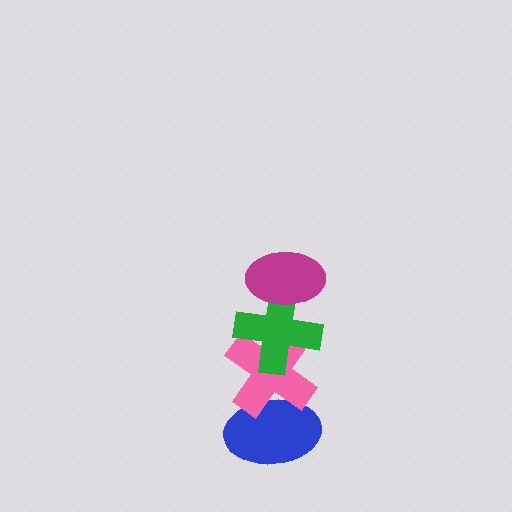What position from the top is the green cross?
The green cross is 2nd from the top.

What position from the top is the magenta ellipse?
The magenta ellipse is 1st from the top.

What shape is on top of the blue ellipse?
The pink cross is on top of the blue ellipse.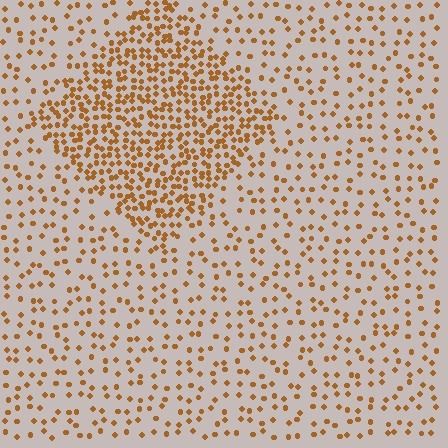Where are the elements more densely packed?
The elements are more densely packed inside the diamond boundary.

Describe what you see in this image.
The image contains small brown elements arranged at two different densities. A diamond-shaped region is visible where the elements are more densely packed than the surrounding area.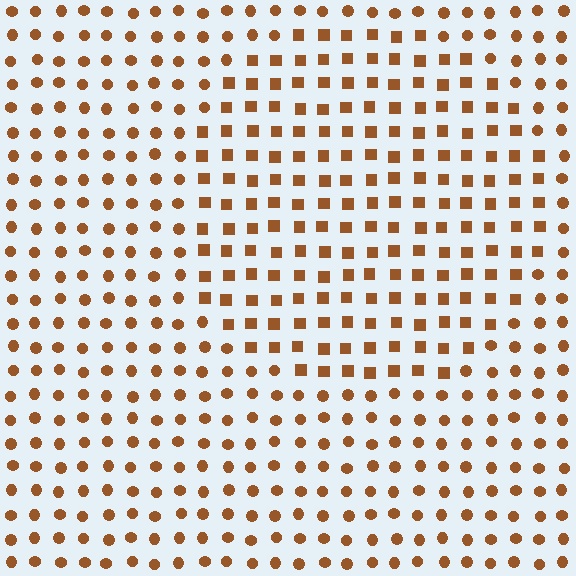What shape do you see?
I see a circle.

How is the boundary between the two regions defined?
The boundary is defined by a change in element shape: squares inside vs. circles outside. All elements share the same color and spacing.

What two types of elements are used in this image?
The image uses squares inside the circle region and circles outside it.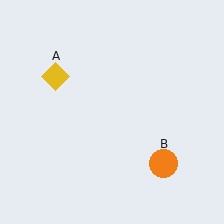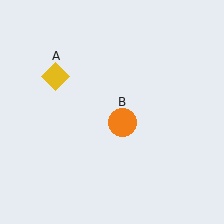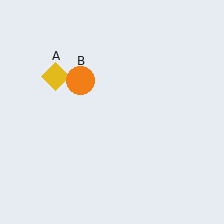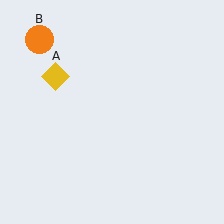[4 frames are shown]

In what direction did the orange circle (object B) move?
The orange circle (object B) moved up and to the left.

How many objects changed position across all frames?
1 object changed position: orange circle (object B).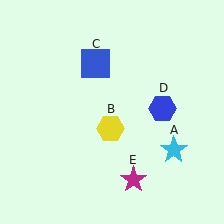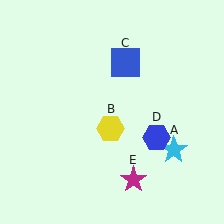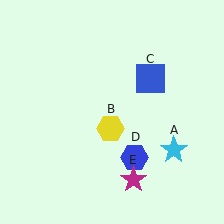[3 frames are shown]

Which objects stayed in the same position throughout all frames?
Cyan star (object A) and yellow hexagon (object B) and magenta star (object E) remained stationary.